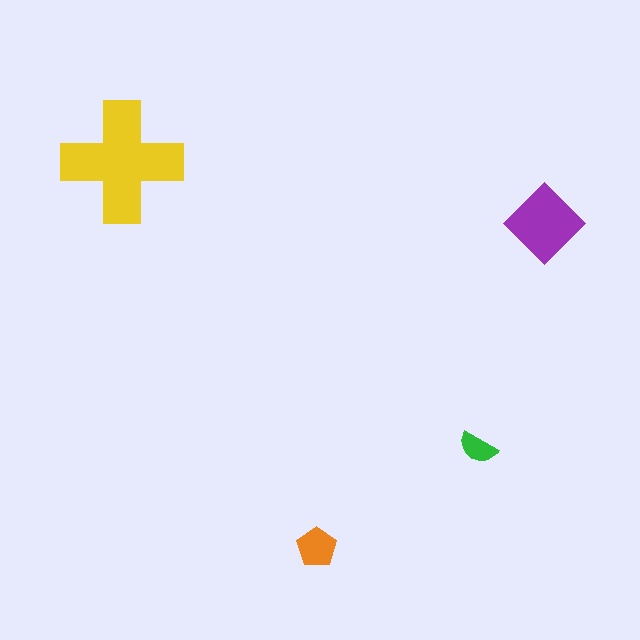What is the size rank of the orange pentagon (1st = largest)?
3rd.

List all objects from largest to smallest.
The yellow cross, the purple diamond, the orange pentagon, the green semicircle.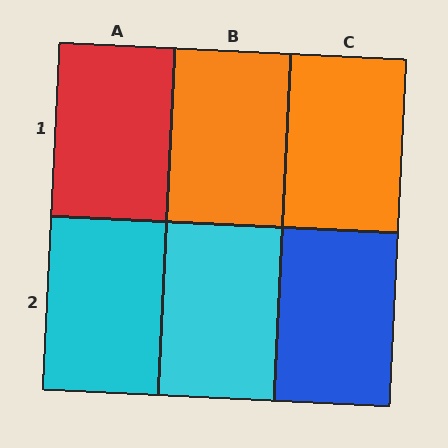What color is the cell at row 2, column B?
Cyan.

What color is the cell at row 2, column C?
Blue.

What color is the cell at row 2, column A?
Cyan.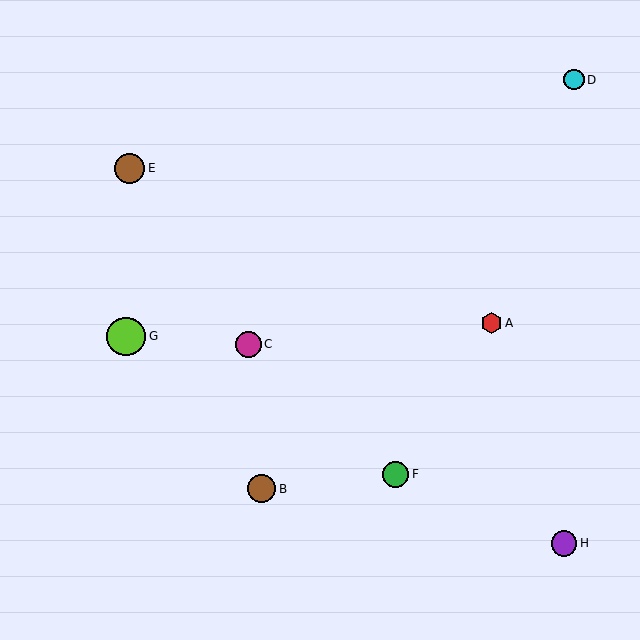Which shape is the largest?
The lime circle (labeled G) is the largest.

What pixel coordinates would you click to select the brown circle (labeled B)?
Click at (262, 489) to select the brown circle B.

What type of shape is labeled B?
Shape B is a brown circle.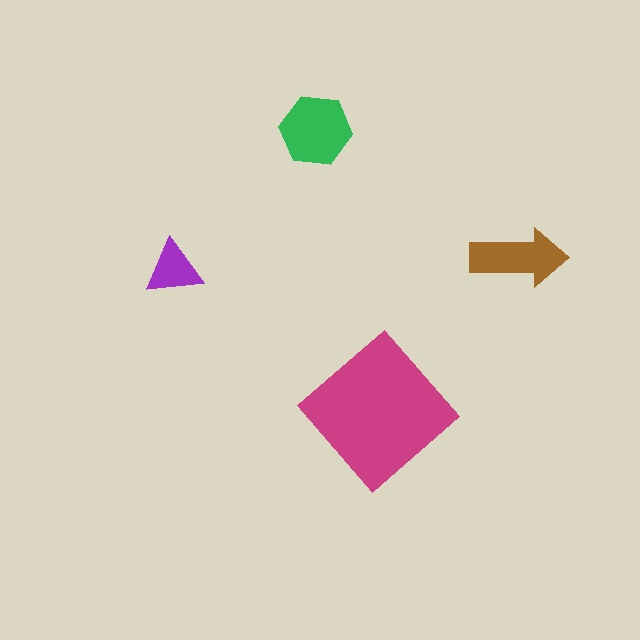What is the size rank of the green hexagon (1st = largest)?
2nd.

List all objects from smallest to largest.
The purple triangle, the brown arrow, the green hexagon, the magenta diamond.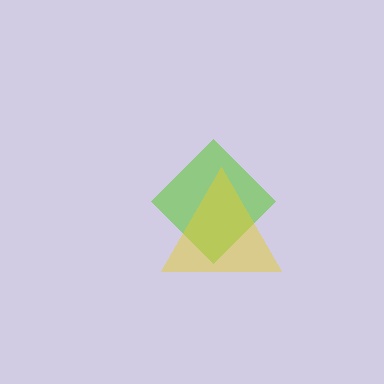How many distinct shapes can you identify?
There are 2 distinct shapes: a lime diamond, a yellow triangle.